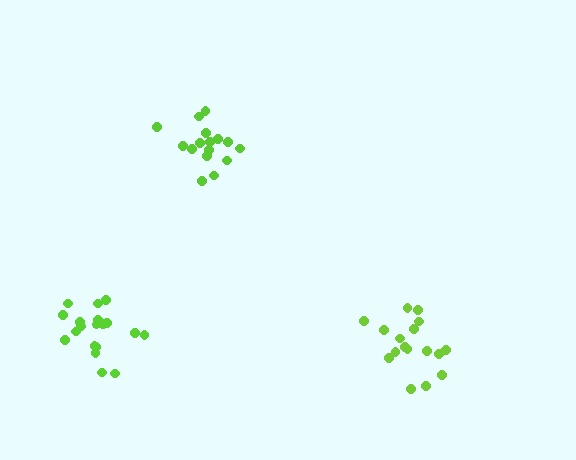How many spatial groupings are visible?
There are 3 spatial groupings.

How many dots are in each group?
Group 1: 17 dots, Group 2: 19 dots, Group 3: 16 dots (52 total).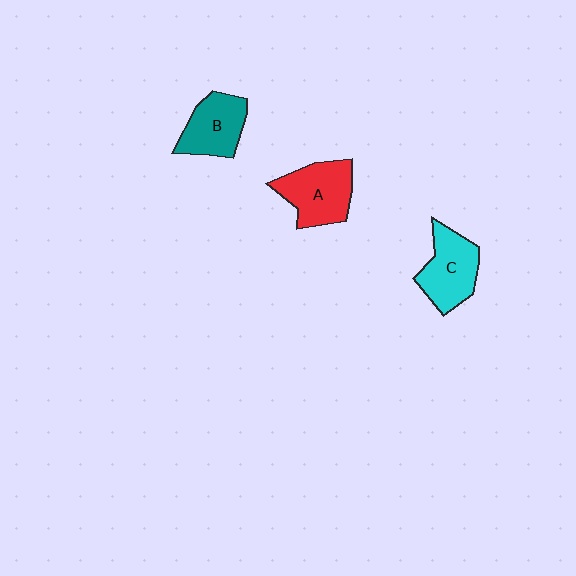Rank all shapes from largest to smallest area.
From largest to smallest: A (red), C (cyan), B (teal).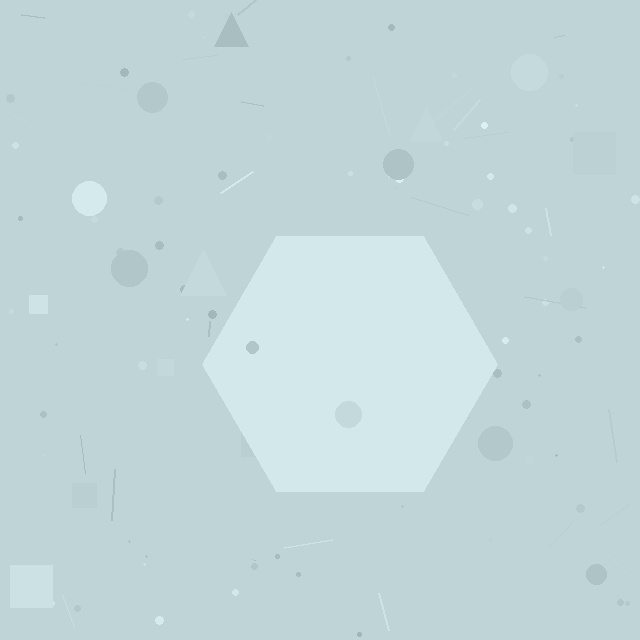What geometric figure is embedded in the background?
A hexagon is embedded in the background.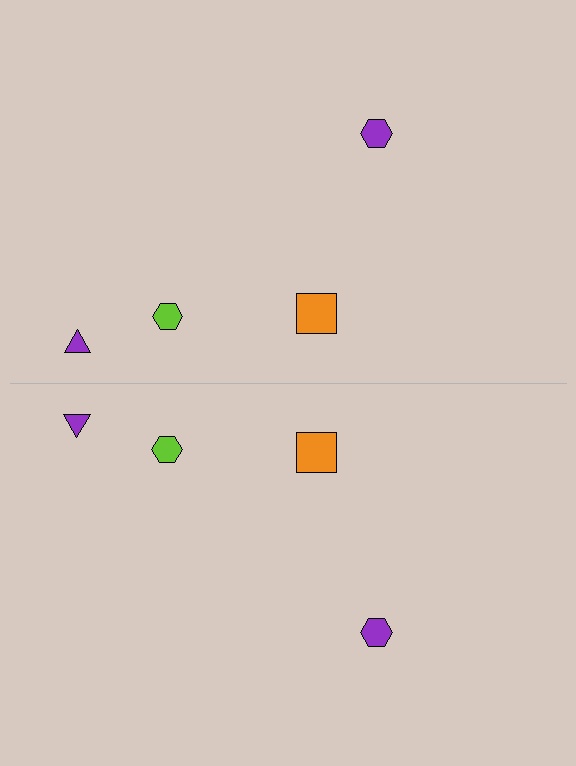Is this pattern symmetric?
Yes, this pattern has bilateral (reflection) symmetry.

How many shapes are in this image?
There are 8 shapes in this image.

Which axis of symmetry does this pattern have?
The pattern has a horizontal axis of symmetry running through the center of the image.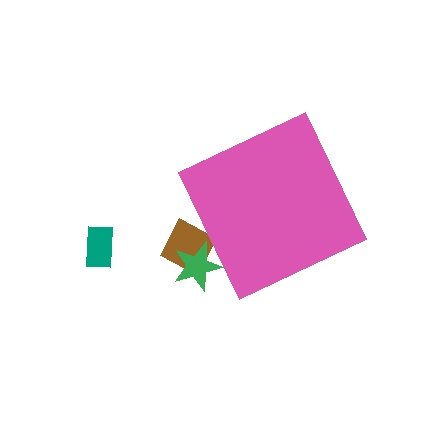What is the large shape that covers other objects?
A pink diamond.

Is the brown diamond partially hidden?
Yes, the brown diamond is partially hidden behind the pink diamond.